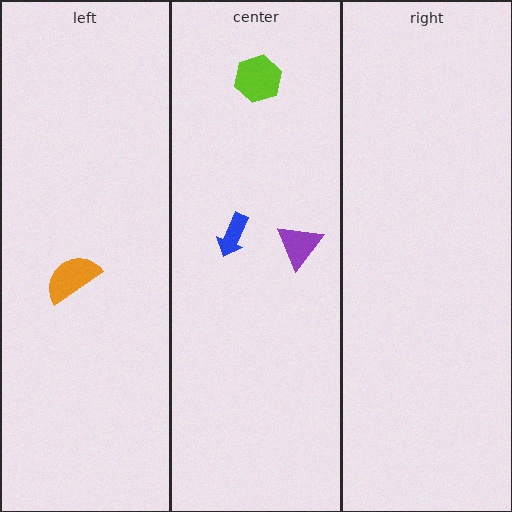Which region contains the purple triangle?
The center region.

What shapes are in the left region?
The orange semicircle.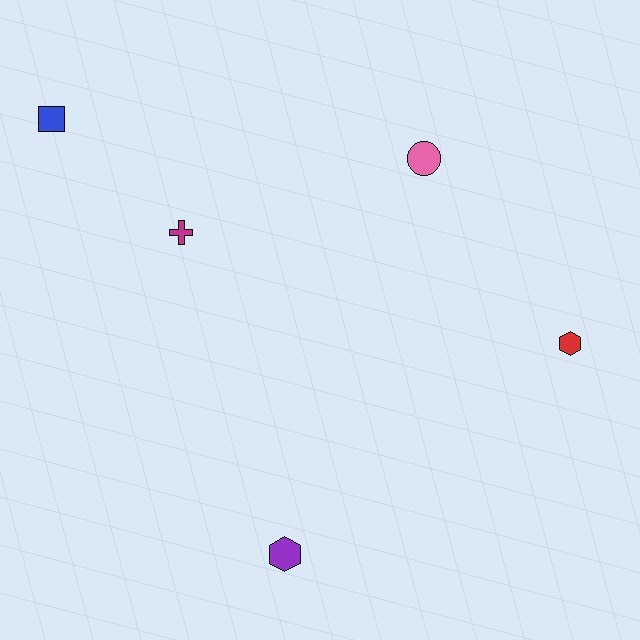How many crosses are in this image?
There is 1 cross.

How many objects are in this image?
There are 5 objects.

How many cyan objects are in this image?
There are no cyan objects.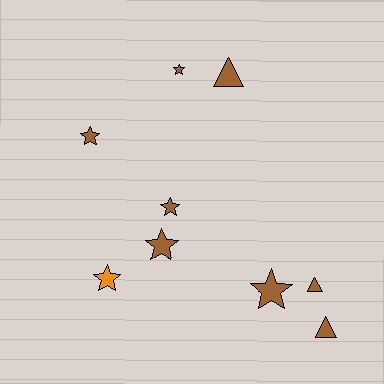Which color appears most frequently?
Brown, with 8 objects.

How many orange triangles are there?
There are no orange triangles.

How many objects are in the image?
There are 9 objects.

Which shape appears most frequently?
Star, with 6 objects.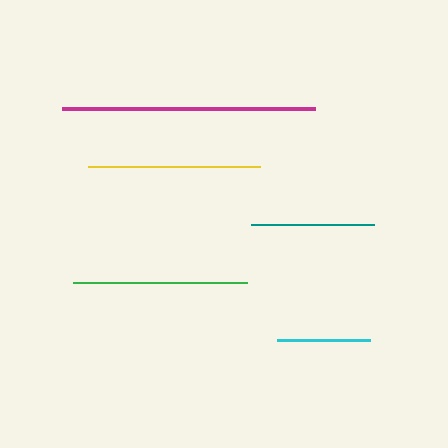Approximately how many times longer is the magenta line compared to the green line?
The magenta line is approximately 1.5 times the length of the green line.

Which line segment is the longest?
The magenta line is the longest at approximately 253 pixels.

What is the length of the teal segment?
The teal segment is approximately 123 pixels long.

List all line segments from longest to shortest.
From longest to shortest: magenta, green, yellow, teal, cyan.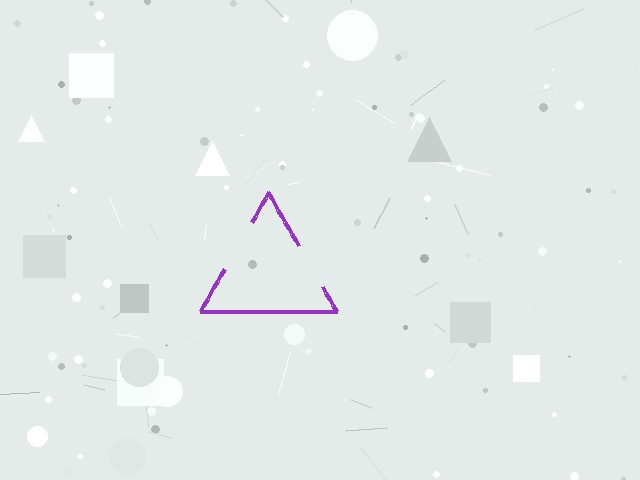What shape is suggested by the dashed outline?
The dashed outline suggests a triangle.